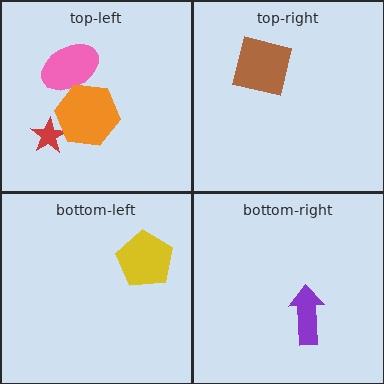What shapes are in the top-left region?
The pink ellipse, the red star, the orange hexagon.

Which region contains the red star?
The top-left region.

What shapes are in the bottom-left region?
The yellow pentagon.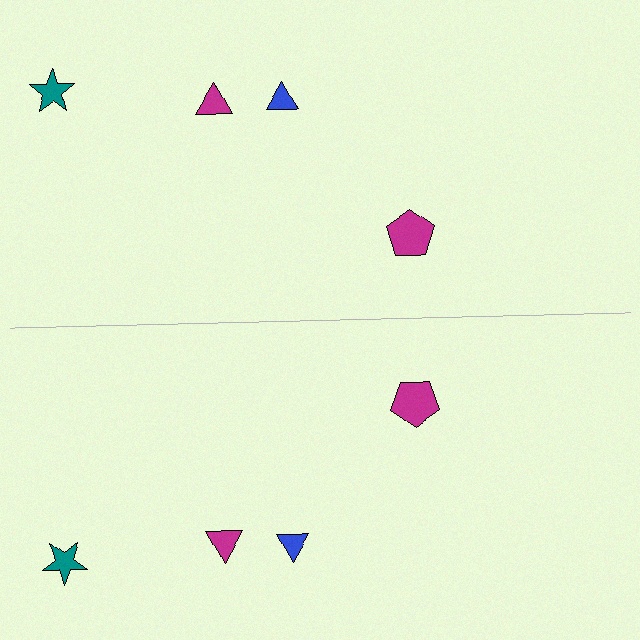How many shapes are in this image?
There are 8 shapes in this image.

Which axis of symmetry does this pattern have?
The pattern has a horizontal axis of symmetry running through the center of the image.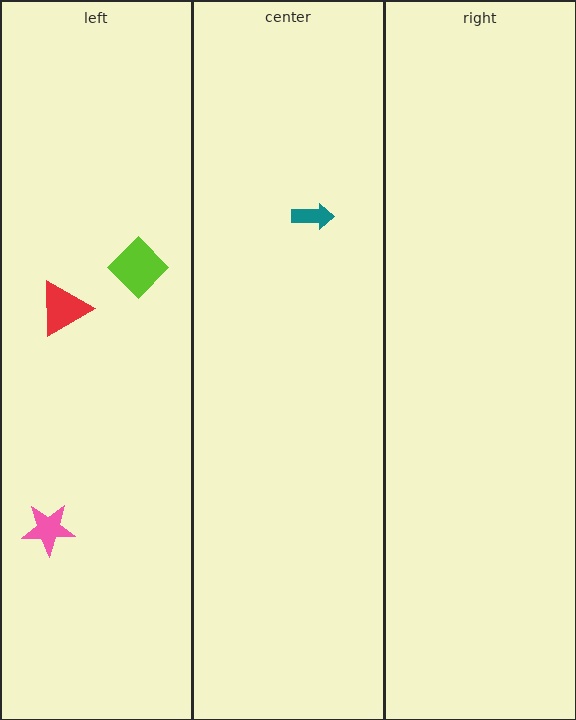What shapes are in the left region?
The pink star, the red triangle, the lime diamond.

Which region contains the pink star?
The left region.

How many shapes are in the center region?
1.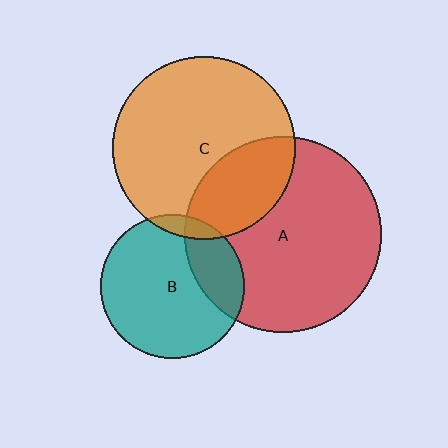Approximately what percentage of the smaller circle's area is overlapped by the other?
Approximately 25%.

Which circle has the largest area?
Circle A (red).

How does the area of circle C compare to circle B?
Approximately 1.6 times.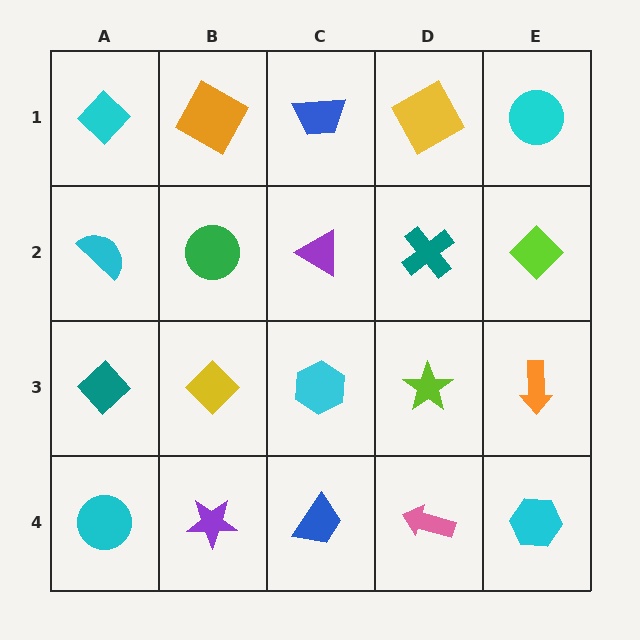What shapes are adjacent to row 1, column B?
A green circle (row 2, column B), a cyan diamond (row 1, column A), a blue trapezoid (row 1, column C).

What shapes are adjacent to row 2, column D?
A yellow square (row 1, column D), a lime star (row 3, column D), a purple triangle (row 2, column C), a lime diamond (row 2, column E).